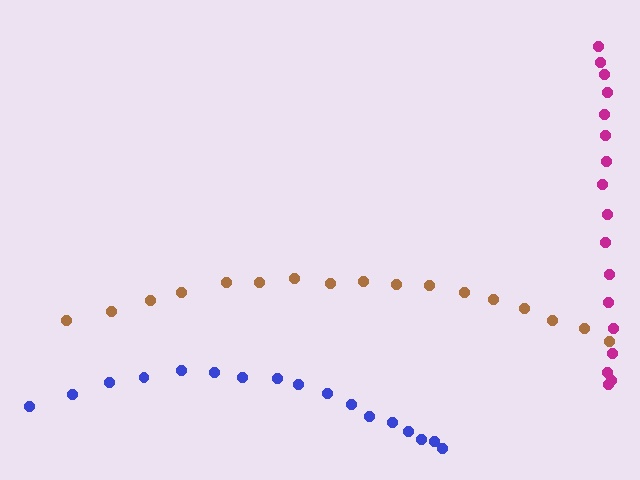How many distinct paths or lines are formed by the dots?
There are 3 distinct paths.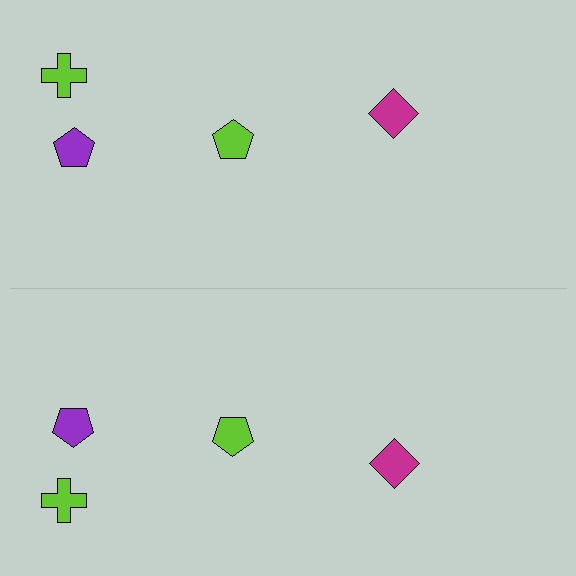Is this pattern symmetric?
Yes, this pattern has bilateral (reflection) symmetry.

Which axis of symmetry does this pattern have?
The pattern has a horizontal axis of symmetry running through the center of the image.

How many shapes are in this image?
There are 8 shapes in this image.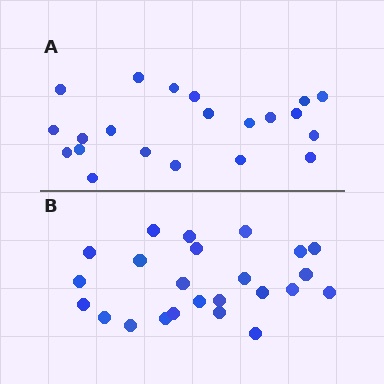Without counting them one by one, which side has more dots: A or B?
Region B (the bottom region) has more dots.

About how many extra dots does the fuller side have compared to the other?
Region B has just a few more — roughly 2 or 3 more dots than region A.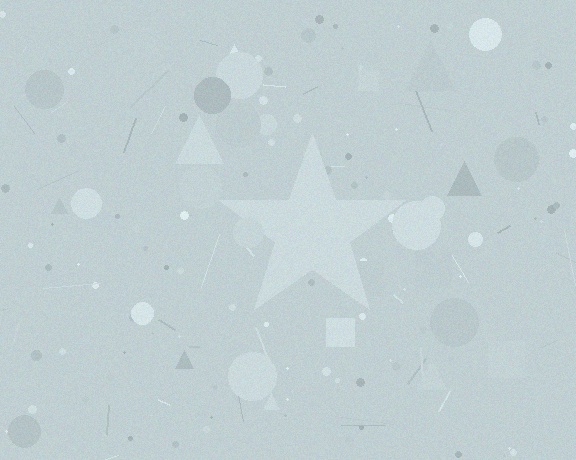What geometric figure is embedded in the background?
A star is embedded in the background.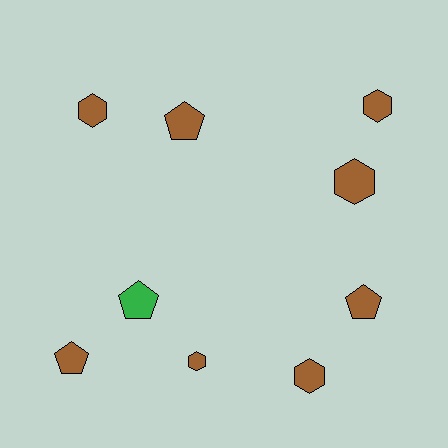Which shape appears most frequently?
Hexagon, with 5 objects.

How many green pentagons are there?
There is 1 green pentagon.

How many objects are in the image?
There are 9 objects.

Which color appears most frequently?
Brown, with 8 objects.